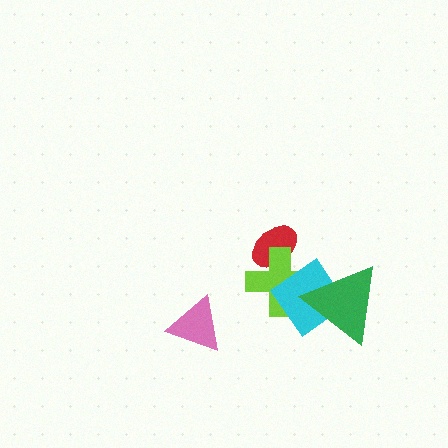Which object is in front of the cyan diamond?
The green triangle is in front of the cyan diamond.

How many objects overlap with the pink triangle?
0 objects overlap with the pink triangle.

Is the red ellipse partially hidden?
Yes, it is partially covered by another shape.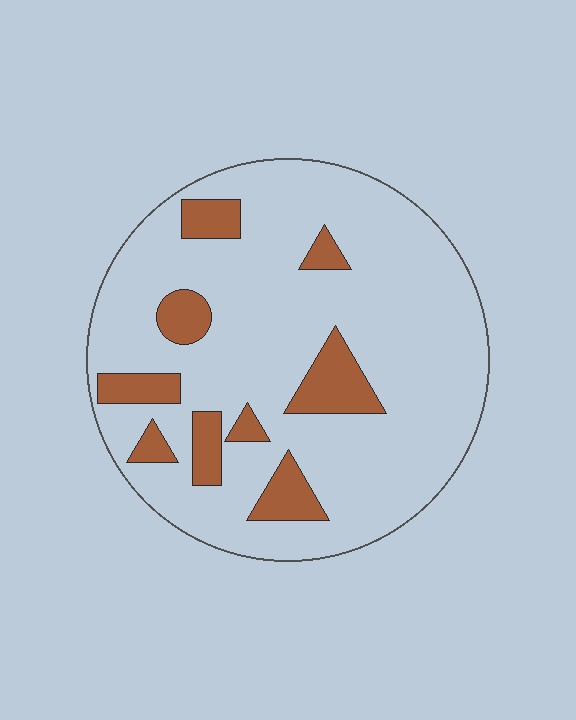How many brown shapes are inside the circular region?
9.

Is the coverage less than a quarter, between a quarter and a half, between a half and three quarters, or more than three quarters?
Less than a quarter.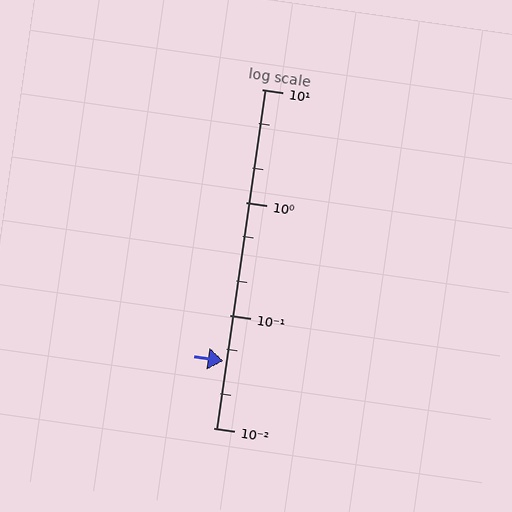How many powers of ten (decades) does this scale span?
The scale spans 3 decades, from 0.01 to 10.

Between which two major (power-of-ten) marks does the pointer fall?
The pointer is between 0.01 and 0.1.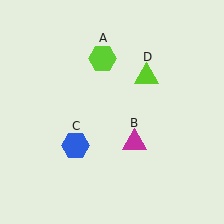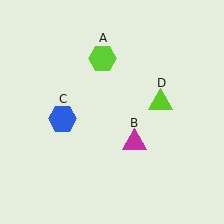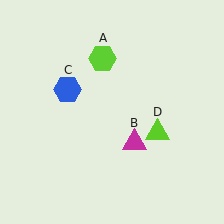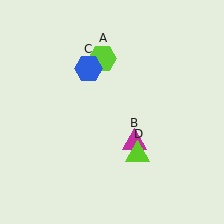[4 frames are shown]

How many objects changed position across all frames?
2 objects changed position: blue hexagon (object C), lime triangle (object D).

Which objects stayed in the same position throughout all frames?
Lime hexagon (object A) and magenta triangle (object B) remained stationary.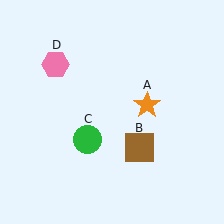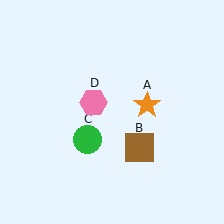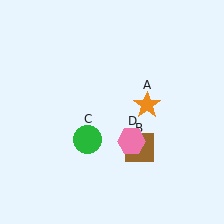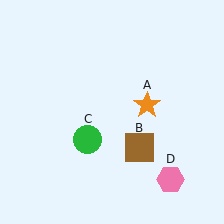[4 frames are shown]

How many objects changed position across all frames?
1 object changed position: pink hexagon (object D).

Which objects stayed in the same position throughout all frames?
Orange star (object A) and brown square (object B) and green circle (object C) remained stationary.